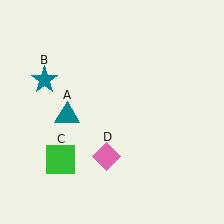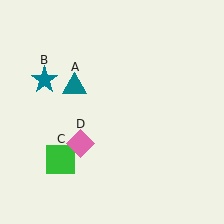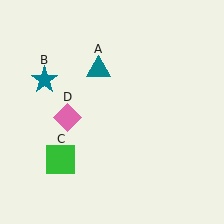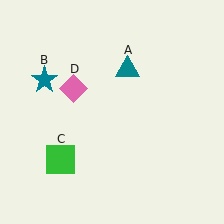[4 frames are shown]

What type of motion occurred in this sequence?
The teal triangle (object A), pink diamond (object D) rotated clockwise around the center of the scene.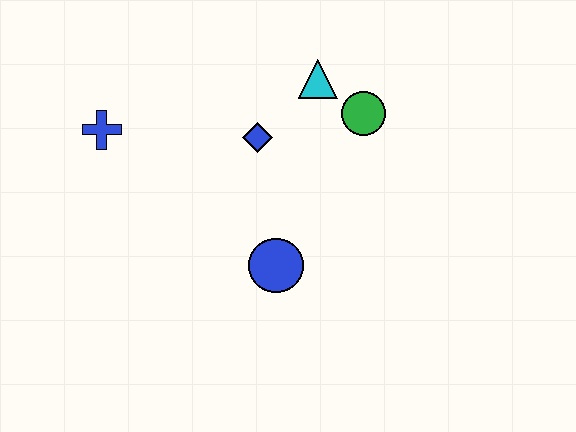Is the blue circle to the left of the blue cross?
No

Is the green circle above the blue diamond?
Yes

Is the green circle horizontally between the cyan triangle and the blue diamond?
No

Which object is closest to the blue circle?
The blue diamond is closest to the blue circle.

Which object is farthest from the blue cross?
The green circle is farthest from the blue cross.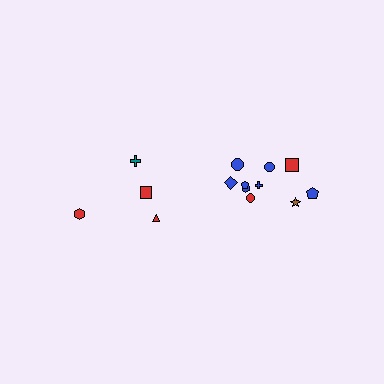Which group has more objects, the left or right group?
The right group.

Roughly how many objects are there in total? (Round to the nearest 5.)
Roughly 15 objects in total.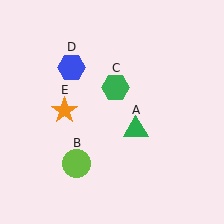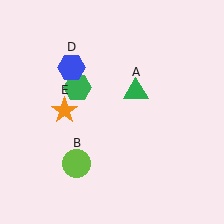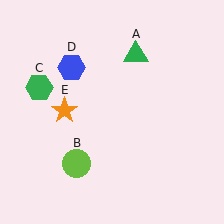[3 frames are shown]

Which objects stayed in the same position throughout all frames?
Lime circle (object B) and blue hexagon (object D) and orange star (object E) remained stationary.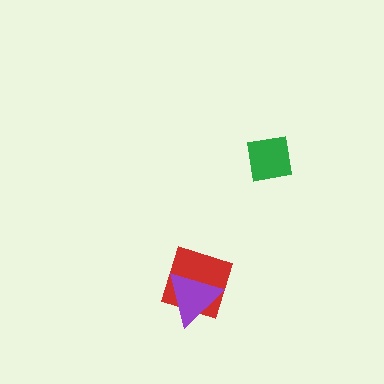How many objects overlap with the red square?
1 object overlaps with the red square.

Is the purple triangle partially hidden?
No, no other shape covers it.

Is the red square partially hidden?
Yes, it is partially covered by another shape.